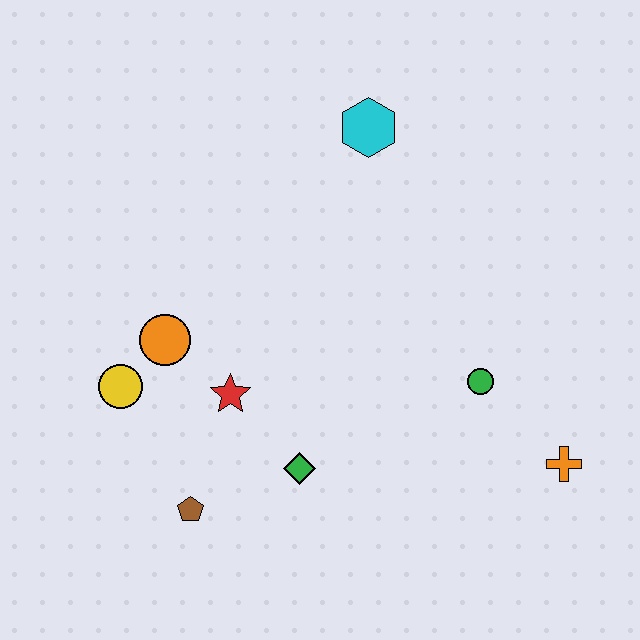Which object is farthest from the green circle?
The yellow circle is farthest from the green circle.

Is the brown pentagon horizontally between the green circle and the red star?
No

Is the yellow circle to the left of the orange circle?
Yes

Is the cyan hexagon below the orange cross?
No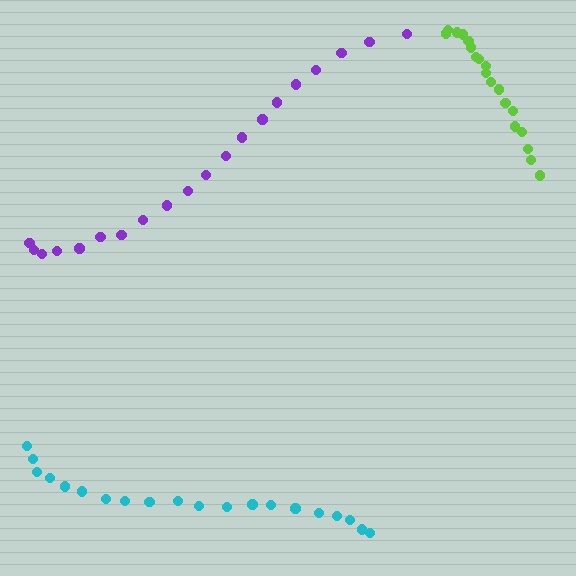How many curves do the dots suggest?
There are 3 distinct paths.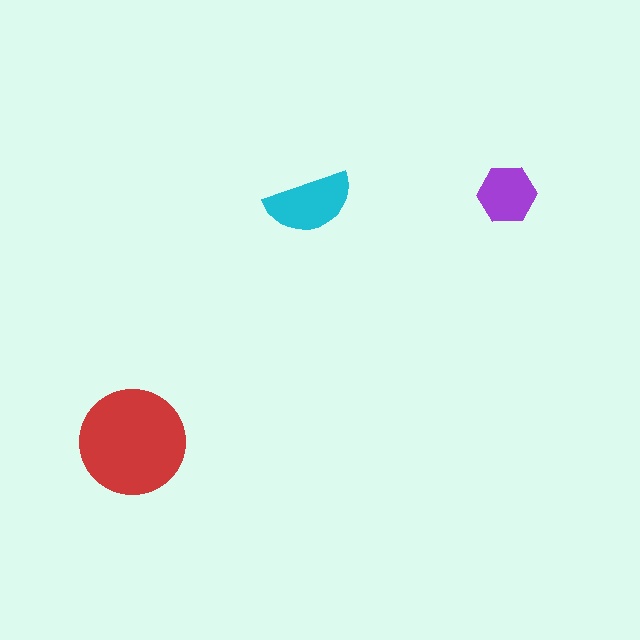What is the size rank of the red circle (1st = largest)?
1st.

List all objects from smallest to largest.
The purple hexagon, the cyan semicircle, the red circle.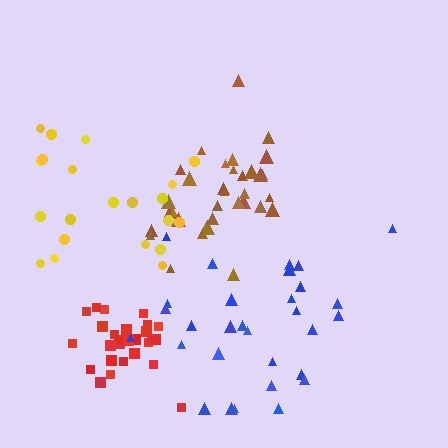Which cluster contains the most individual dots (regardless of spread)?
Brown (34).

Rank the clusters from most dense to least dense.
red, brown, yellow, blue.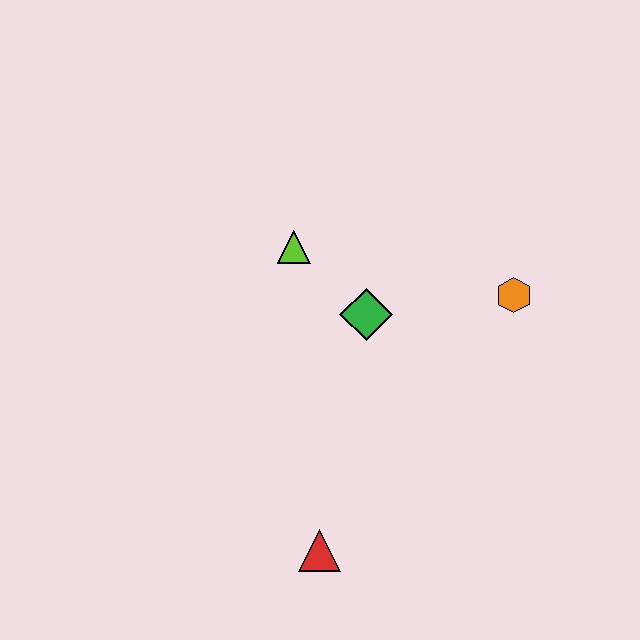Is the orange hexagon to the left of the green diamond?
No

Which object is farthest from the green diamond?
The red triangle is farthest from the green diamond.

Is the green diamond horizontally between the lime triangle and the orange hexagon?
Yes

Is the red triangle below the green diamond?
Yes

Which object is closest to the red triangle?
The green diamond is closest to the red triangle.